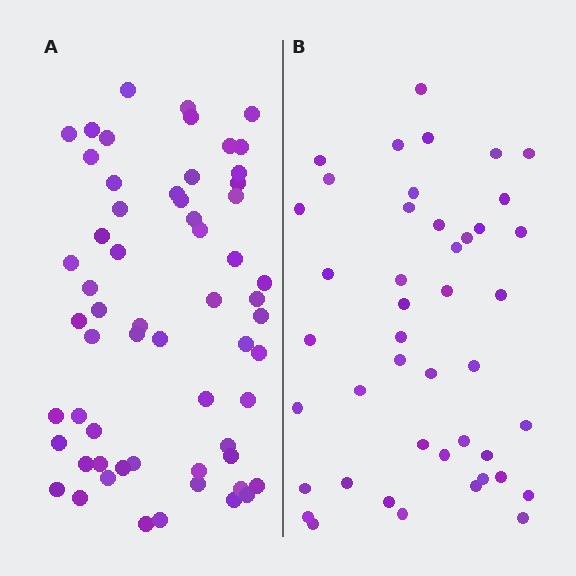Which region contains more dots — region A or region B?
Region A (the left region) has more dots.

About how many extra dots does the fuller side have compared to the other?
Region A has approximately 15 more dots than region B.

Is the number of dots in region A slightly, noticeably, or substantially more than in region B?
Region A has noticeably more, but not dramatically so. The ratio is roughly 1.4 to 1.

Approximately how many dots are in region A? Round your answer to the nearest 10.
About 60 dots.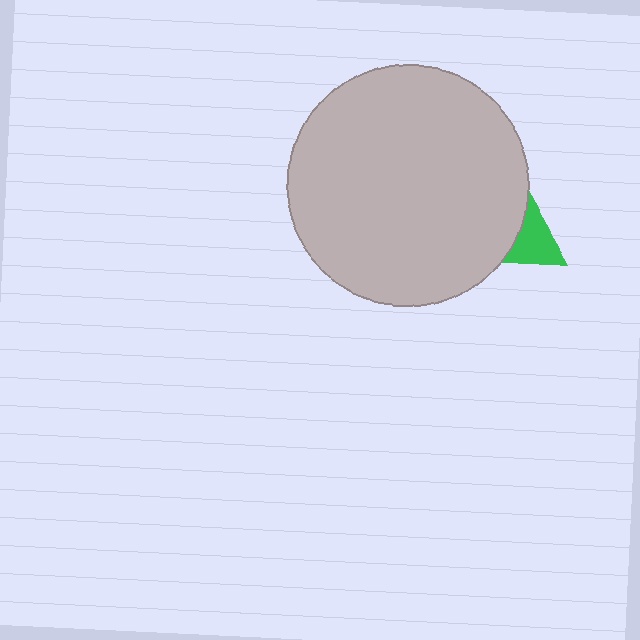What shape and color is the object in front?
The object in front is a light gray circle.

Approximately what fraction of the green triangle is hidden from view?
Roughly 69% of the green triangle is hidden behind the light gray circle.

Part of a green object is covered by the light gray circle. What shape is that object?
It is a triangle.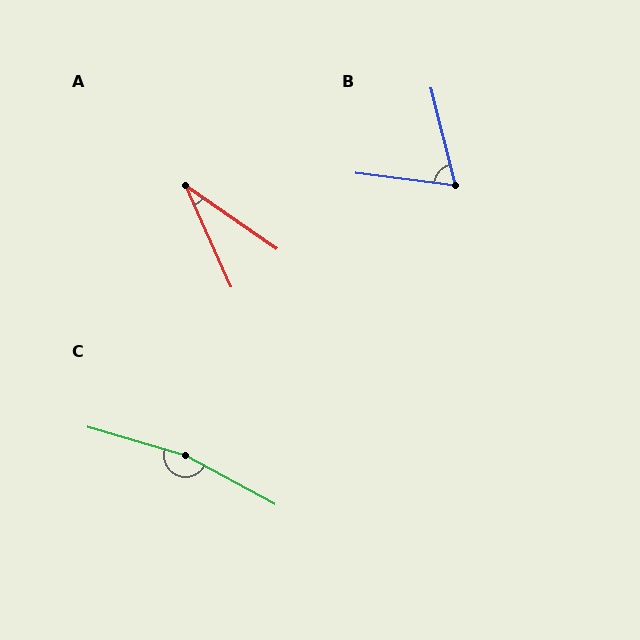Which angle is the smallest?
A, at approximately 31 degrees.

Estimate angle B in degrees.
Approximately 69 degrees.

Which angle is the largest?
C, at approximately 168 degrees.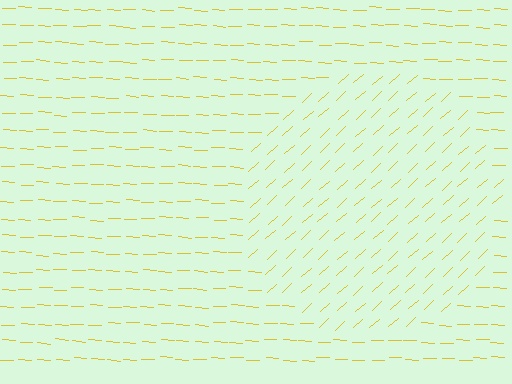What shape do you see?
I see a circle.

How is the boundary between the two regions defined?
The boundary is defined purely by a change in line orientation (approximately 45 degrees difference). All lines are the same color and thickness.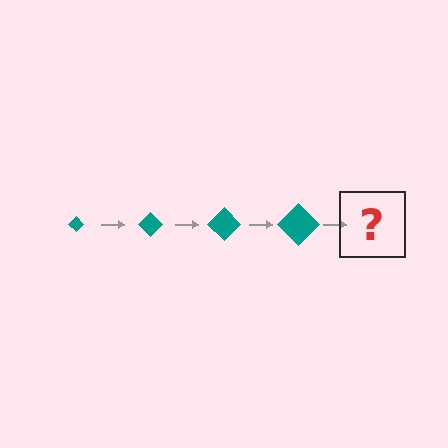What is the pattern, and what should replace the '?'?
The pattern is that the diamond gets progressively larger each step. The '?' should be a teal diamond, larger than the previous one.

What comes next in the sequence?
The next element should be a teal diamond, larger than the previous one.